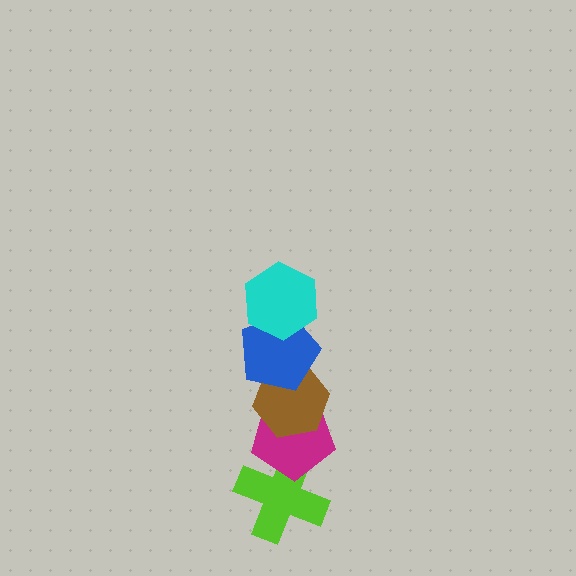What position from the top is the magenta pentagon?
The magenta pentagon is 4th from the top.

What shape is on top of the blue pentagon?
The cyan hexagon is on top of the blue pentagon.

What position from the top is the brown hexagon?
The brown hexagon is 3rd from the top.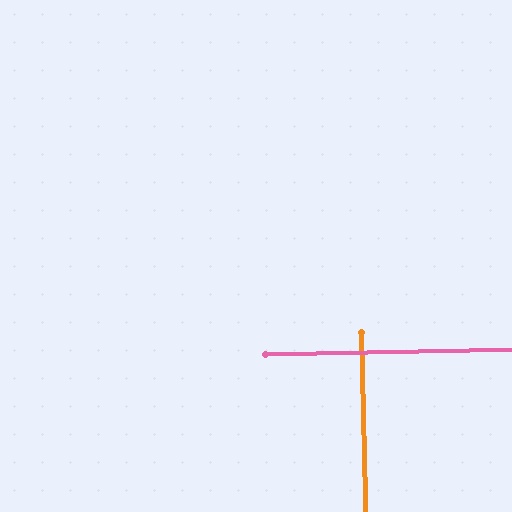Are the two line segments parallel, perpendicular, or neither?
Perpendicular — they meet at approximately 90°.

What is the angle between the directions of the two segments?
Approximately 90 degrees.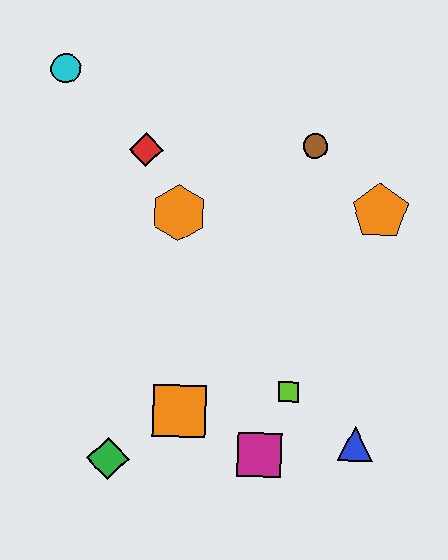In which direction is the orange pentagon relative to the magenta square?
The orange pentagon is above the magenta square.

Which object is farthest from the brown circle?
The green diamond is farthest from the brown circle.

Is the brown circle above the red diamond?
Yes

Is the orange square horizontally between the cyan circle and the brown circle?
Yes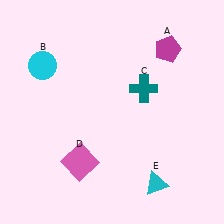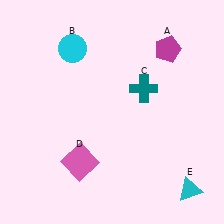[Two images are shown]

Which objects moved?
The objects that moved are: the cyan circle (B), the cyan triangle (E).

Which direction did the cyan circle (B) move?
The cyan circle (B) moved right.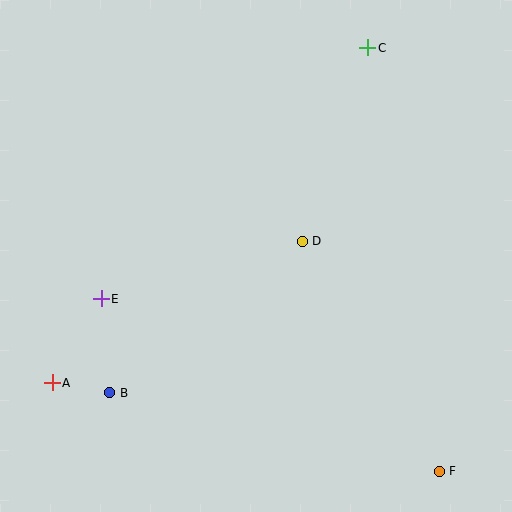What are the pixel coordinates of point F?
Point F is at (439, 471).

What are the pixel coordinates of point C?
Point C is at (368, 48).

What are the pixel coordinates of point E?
Point E is at (101, 299).